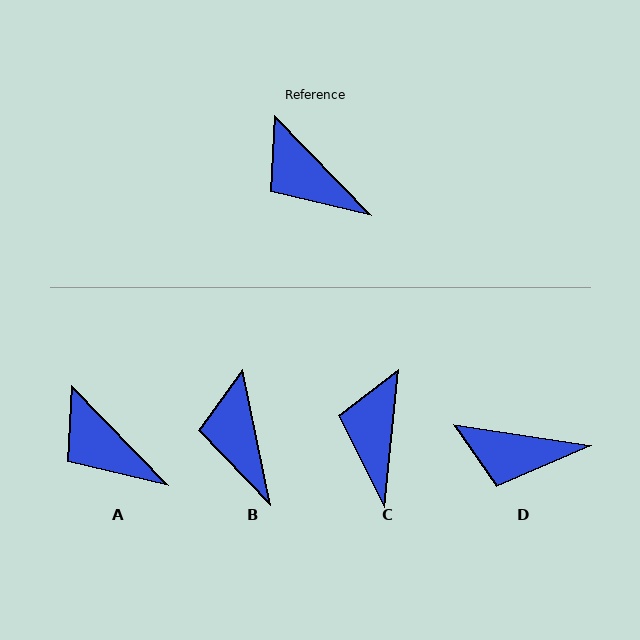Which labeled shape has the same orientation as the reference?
A.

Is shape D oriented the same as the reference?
No, it is off by about 37 degrees.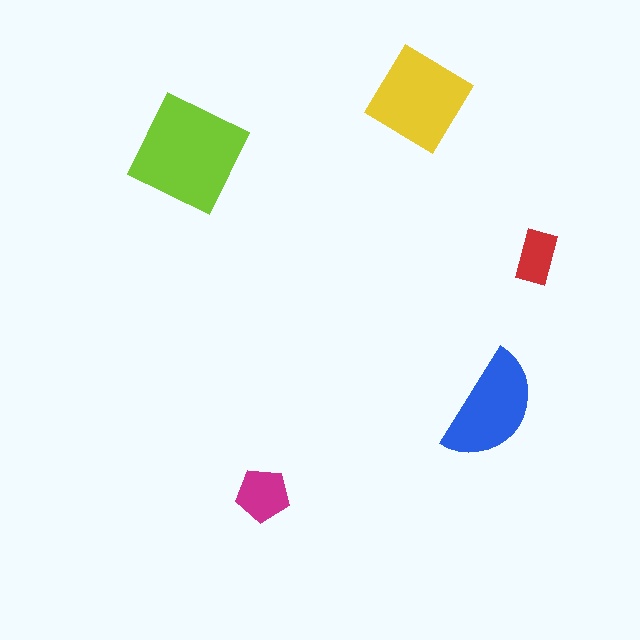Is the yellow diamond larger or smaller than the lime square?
Smaller.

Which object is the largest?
The lime square.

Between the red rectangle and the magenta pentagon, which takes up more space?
The magenta pentagon.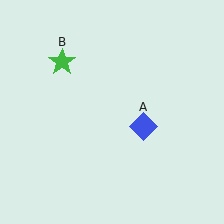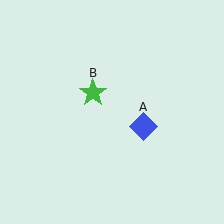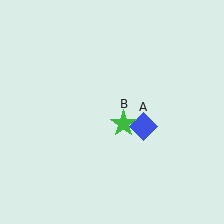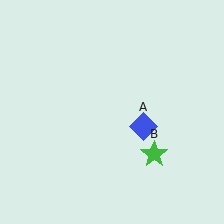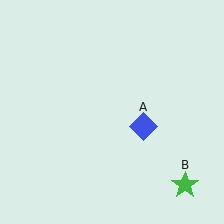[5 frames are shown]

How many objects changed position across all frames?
1 object changed position: green star (object B).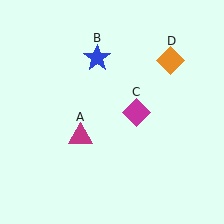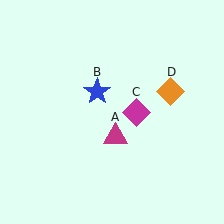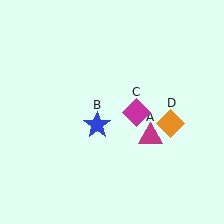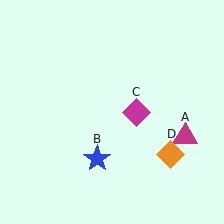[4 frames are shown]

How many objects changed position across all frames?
3 objects changed position: magenta triangle (object A), blue star (object B), orange diamond (object D).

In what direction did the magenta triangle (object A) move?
The magenta triangle (object A) moved right.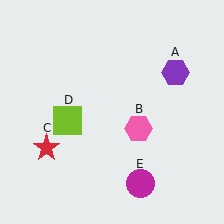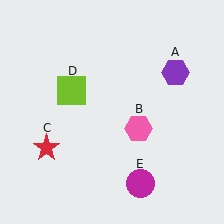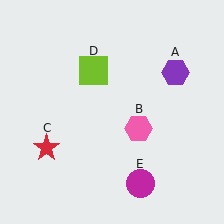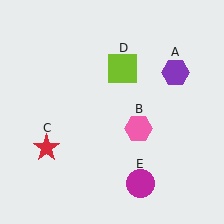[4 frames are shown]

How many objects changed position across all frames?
1 object changed position: lime square (object D).